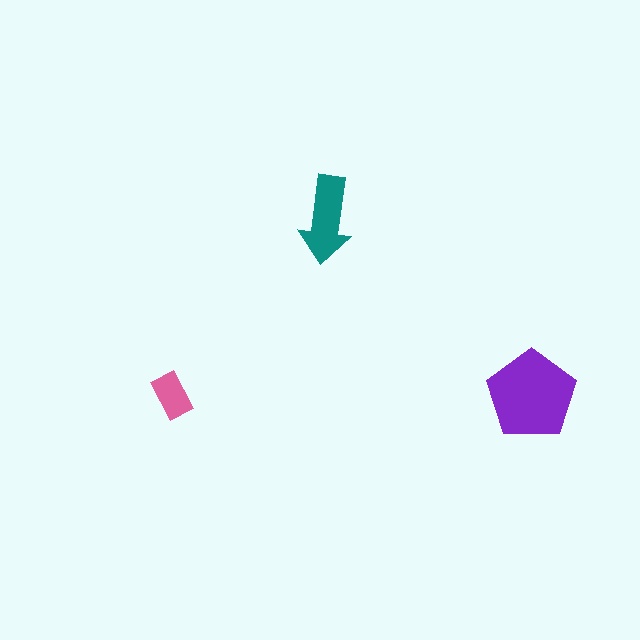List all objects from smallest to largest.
The pink rectangle, the teal arrow, the purple pentagon.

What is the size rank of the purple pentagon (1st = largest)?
1st.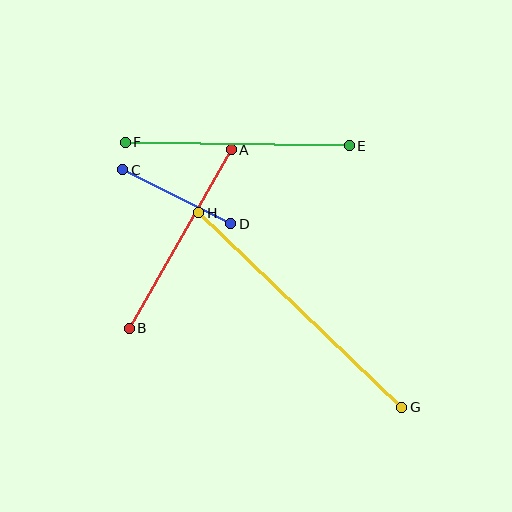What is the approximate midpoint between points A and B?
The midpoint is at approximately (180, 239) pixels.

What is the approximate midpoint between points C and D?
The midpoint is at approximately (177, 197) pixels.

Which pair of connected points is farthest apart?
Points G and H are farthest apart.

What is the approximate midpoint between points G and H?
The midpoint is at approximately (300, 310) pixels.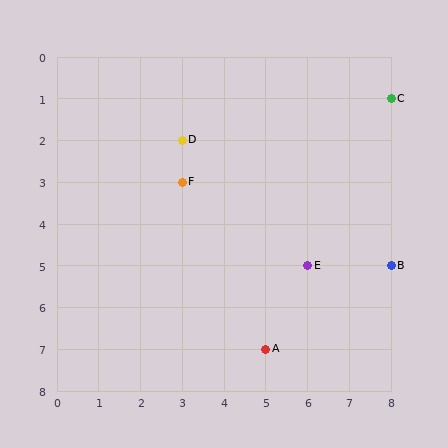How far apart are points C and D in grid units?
Points C and D are 5 columns and 1 row apart (about 5.1 grid units diagonally).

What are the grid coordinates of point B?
Point B is at grid coordinates (8, 5).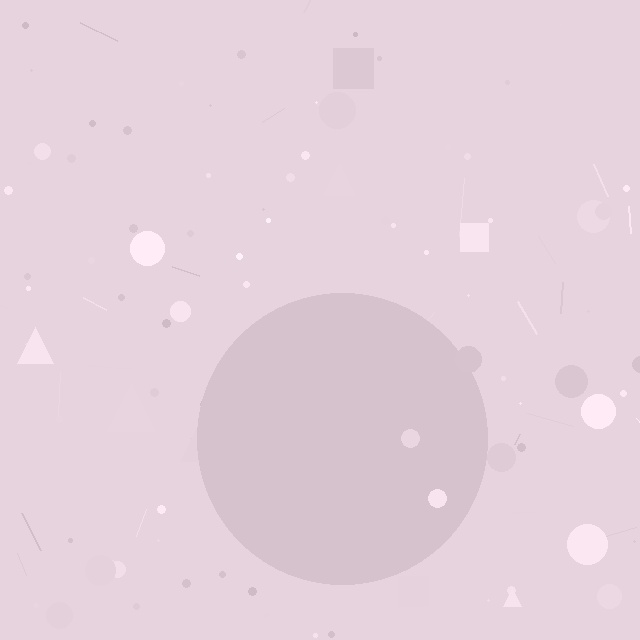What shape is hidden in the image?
A circle is hidden in the image.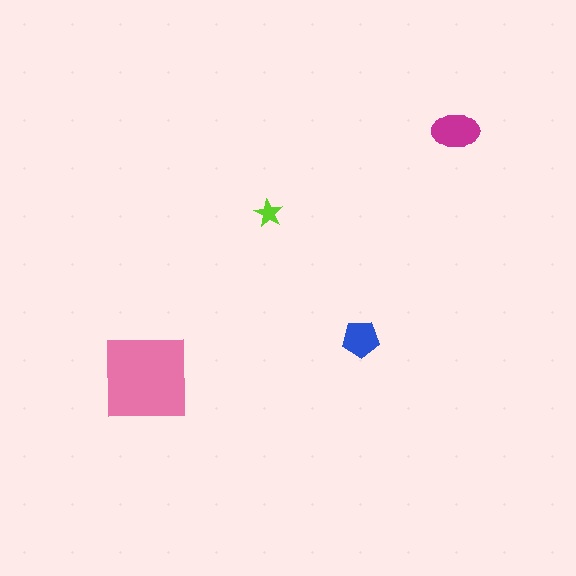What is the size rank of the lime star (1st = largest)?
4th.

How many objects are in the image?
There are 4 objects in the image.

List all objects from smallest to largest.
The lime star, the blue pentagon, the magenta ellipse, the pink square.